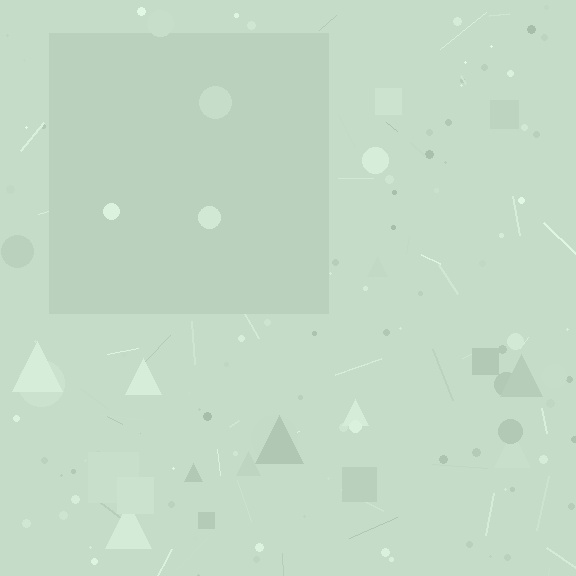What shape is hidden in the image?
A square is hidden in the image.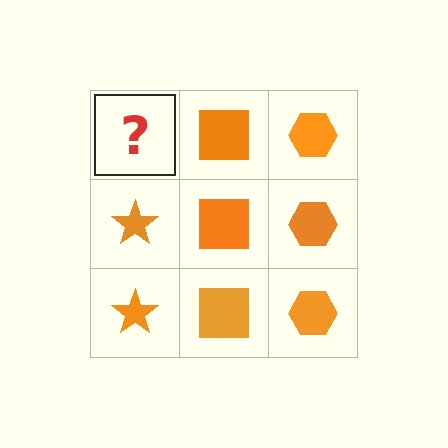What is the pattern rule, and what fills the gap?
The rule is that each column has a consistent shape. The gap should be filled with an orange star.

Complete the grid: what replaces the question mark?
The question mark should be replaced with an orange star.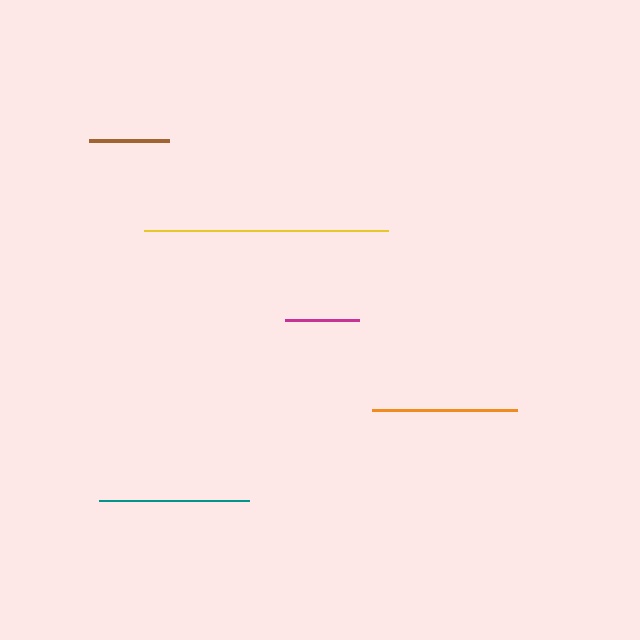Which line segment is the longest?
The yellow line is the longest at approximately 245 pixels.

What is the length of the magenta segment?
The magenta segment is approximately 74 pixels long.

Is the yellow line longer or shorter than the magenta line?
The yellow line is longer than the magenta line.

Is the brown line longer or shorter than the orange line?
The orange line is longer than the brown line.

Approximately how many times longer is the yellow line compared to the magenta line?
The yellow line is approximately 3.3 times the length of the magenta line.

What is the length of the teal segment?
The teal segment is approximately 149 pixels long.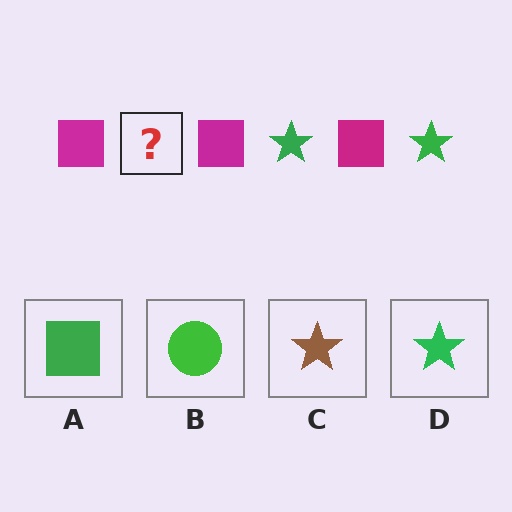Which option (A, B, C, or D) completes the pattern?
D.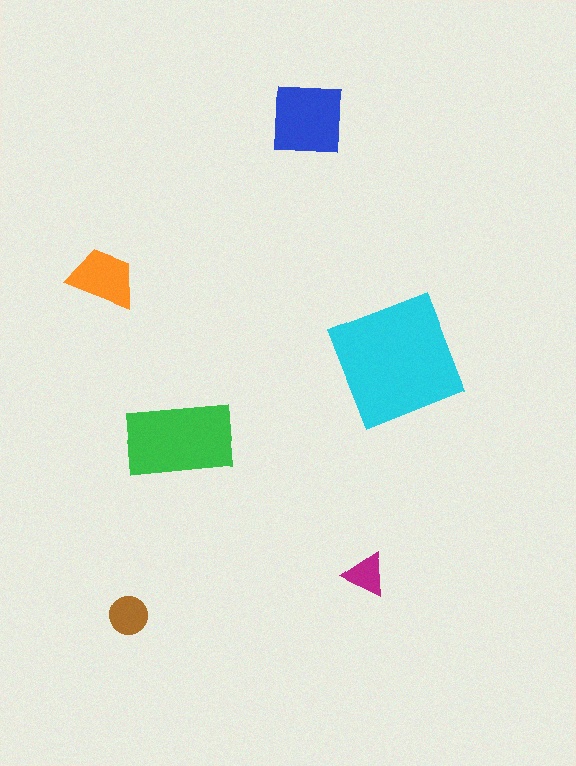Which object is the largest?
The cyan square.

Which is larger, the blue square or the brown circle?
The blue square.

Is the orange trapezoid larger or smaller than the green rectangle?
Smaller.